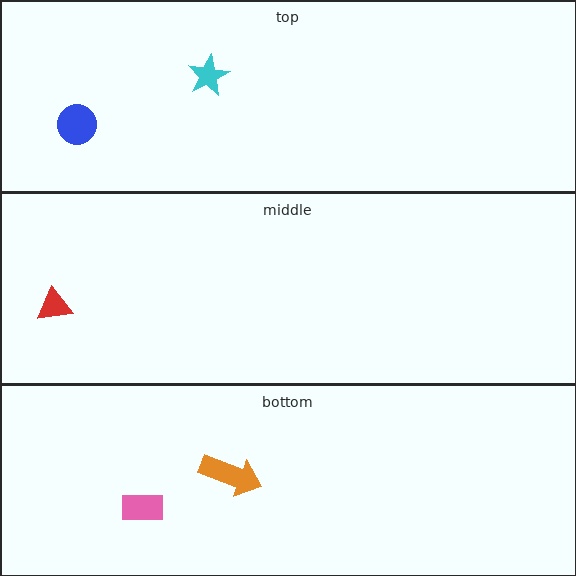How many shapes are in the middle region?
1.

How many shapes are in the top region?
2.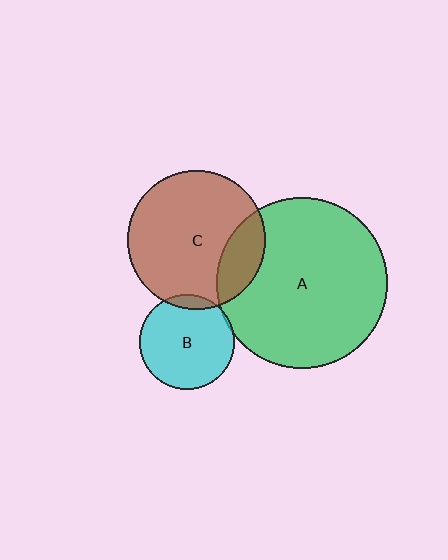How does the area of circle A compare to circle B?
Approximately 3.2 times.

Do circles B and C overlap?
Yes.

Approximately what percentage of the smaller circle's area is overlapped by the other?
Approximately 5%.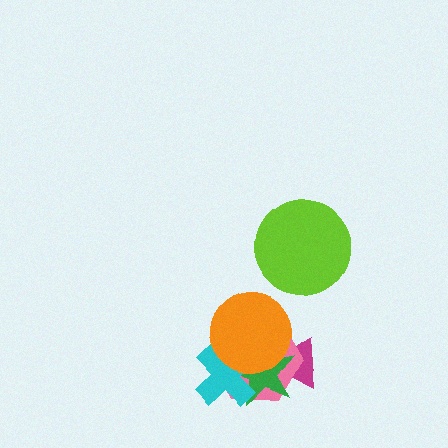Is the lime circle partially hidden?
No, no other shape covers it.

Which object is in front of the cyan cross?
The orange circle is in front of the cyan cross.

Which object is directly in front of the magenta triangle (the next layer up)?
The pink hexagon is directly in front of the magenta triangle.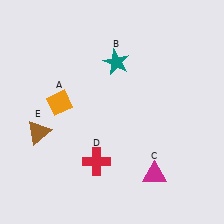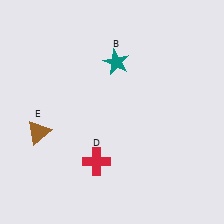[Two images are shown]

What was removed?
The orange diamond (A), the magenta triangle (C) were removed in Image 2.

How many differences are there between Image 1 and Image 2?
There are 2 differences between the two images.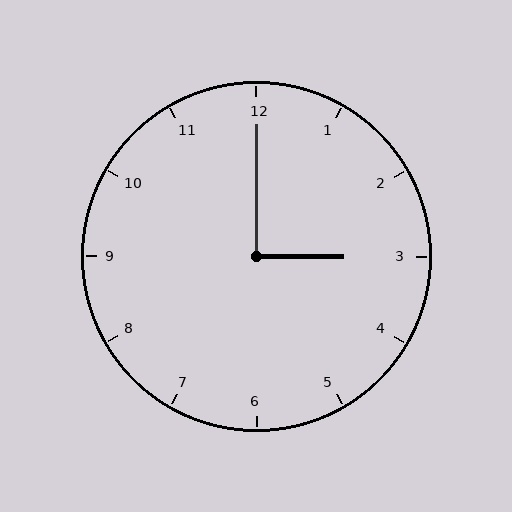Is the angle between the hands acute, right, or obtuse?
It is right.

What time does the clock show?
3:00.